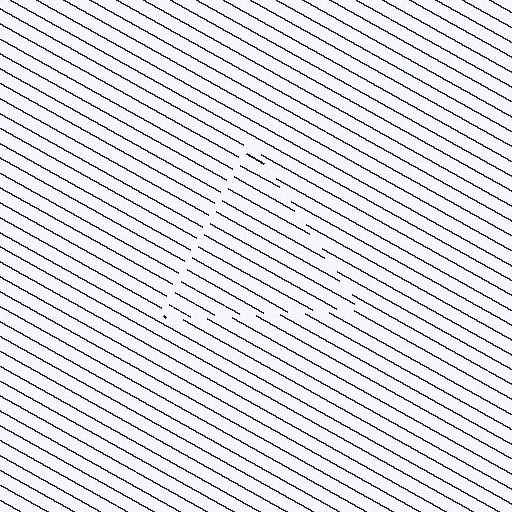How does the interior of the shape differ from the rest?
The interior of the shape contains the same grating, shifted by half a period — the contour is defined by the phase discontinuity where line-ends from the inner and outer gratings abut.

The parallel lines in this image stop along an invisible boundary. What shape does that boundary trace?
An illusory triangle. The interior of the shape contains the same grating, shifted by half a period — the contour is defined by the phase discontinuity where line-ends from the inner and outer gratings abut.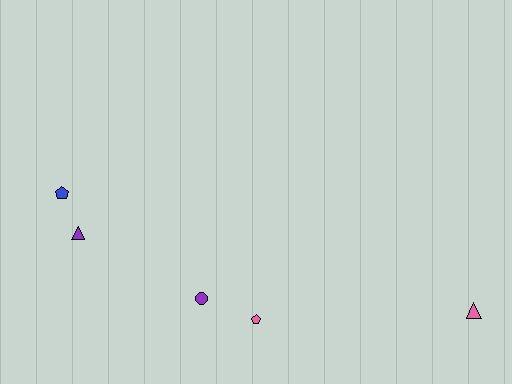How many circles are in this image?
There is 1 circle.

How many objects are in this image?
There are 5 objects.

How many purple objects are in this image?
There are 2 purple objects.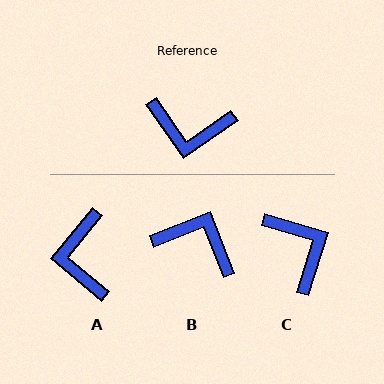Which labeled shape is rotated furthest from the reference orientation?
B, about 166 degrees away.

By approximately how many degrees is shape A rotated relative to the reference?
Approximately 74 degrees clockwise.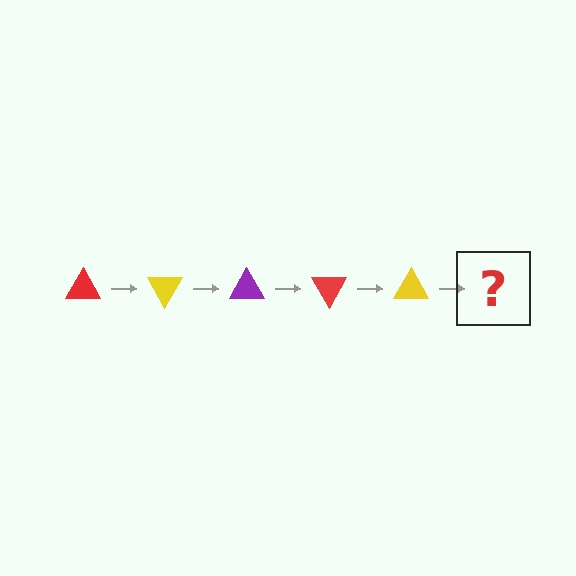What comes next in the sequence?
The next element should be a purple triangle, rotated 300 degrees from the start.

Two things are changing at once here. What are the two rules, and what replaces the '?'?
The two rules are that it rotates 60 degrees each step and the color cycles through red, yellow, and purple. The '?' should be a purple triangle, rotated 300 degrees from the start.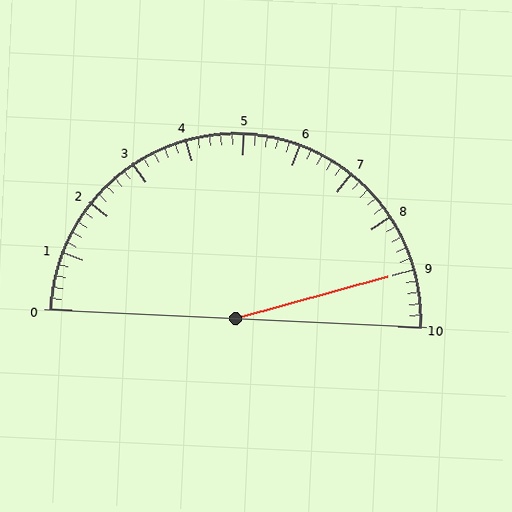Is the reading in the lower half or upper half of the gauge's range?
The reading is in the upper half of the range (0 to 10).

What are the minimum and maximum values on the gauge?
The gauge ranges from 0 to 10.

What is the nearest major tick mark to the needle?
The nearest major tick mark is 9.